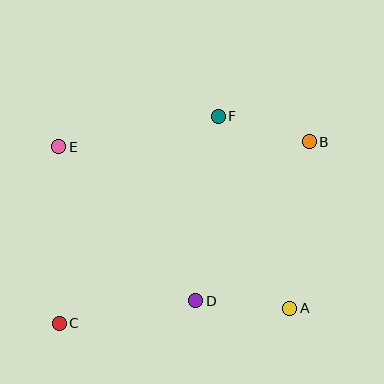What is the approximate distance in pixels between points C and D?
The distance between C and D is approximately 139 pixels.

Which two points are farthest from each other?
Points B and C are farthest from each other.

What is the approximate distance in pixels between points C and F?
The distance between C and F is approximately 261 pixels.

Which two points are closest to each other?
Points A and D are closest to each other.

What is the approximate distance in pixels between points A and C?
The distance between A and C is approximately 231 pixels.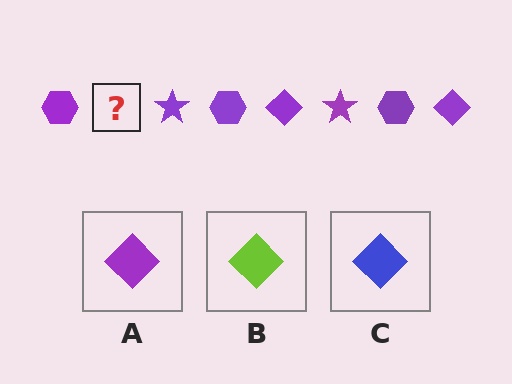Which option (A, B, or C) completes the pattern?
A.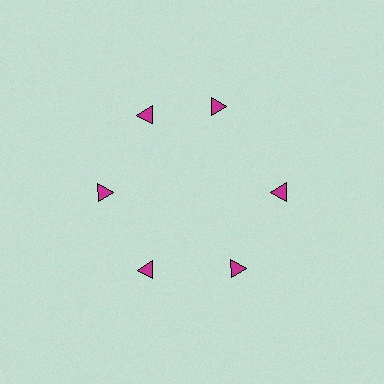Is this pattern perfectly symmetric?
No. The 6 magenta triangles are arranged in a ring, but one element near the 1 o'clock position is rotated out of alignment along the ring, breaking the 6-fold rotational symmetry.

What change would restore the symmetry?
The symmetry would be restored by rotating it back into even spacing with its neighbors so that all 6 triangles sit at equal angles and equal distance from the center.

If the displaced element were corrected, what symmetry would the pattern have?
It would have 6-fold rotational symmetry — the pattern would map onto itself every 60 degrees.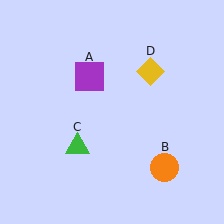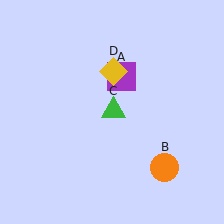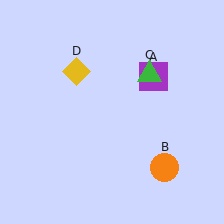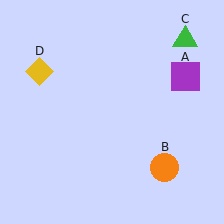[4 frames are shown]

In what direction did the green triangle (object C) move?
The green triangle (object C) moved up and to the right.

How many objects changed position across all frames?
3 objects changed position: purple square (object A), green triangle (object C), yellow diamond (object D).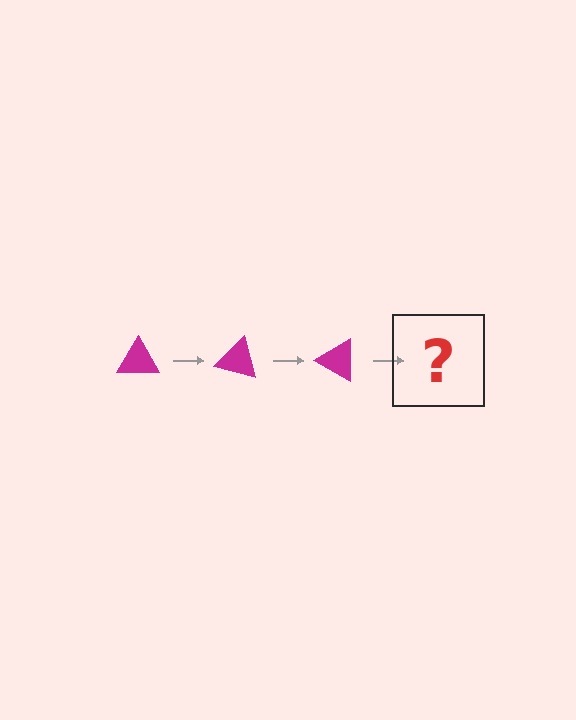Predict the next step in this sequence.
The next step is a magenta triangle rotated 45 degrees.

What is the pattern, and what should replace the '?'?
The pattern is that the triangle rotates 15 degrees each step. The '?' should be a magenta triangle rotated 45 degrees.